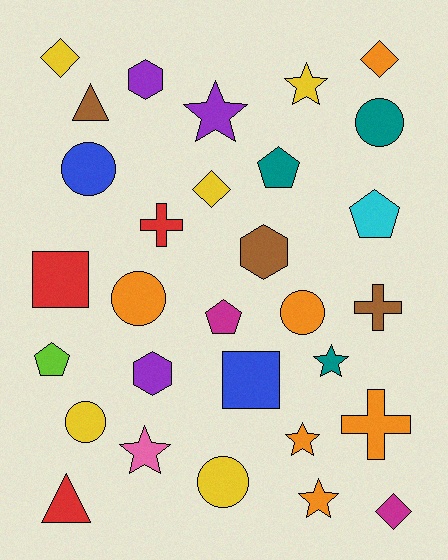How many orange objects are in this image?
There are 6 orange objects.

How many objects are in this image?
There are 30 objects.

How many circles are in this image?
There are 6 circles.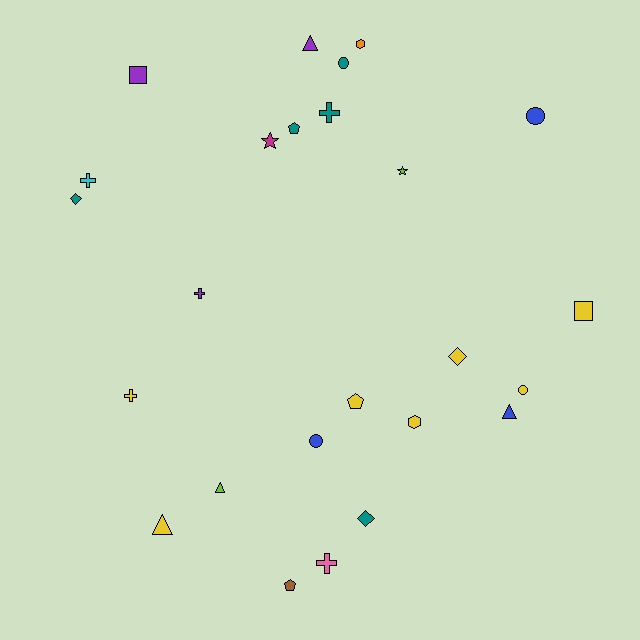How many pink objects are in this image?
There is 1 pink object.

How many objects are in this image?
There are 25 objects.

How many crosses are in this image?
There are 5 crosses.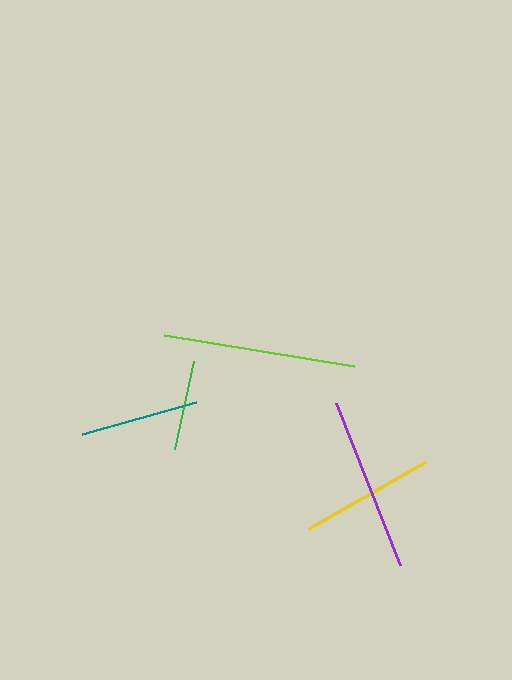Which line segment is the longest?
The lime line is the longest at approximately 192 pixels.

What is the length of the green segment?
The green segment is approximately 90 pixels long.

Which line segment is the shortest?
The green line is the shortest at approximately 90 pixels.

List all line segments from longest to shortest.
From longest to shortest: lime, purple, yellow, teal, green.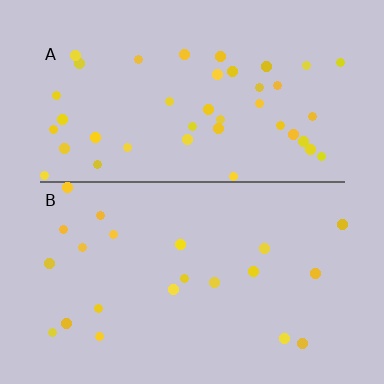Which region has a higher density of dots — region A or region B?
A (the top).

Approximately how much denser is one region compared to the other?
Approximately 2.0× — region A over region B.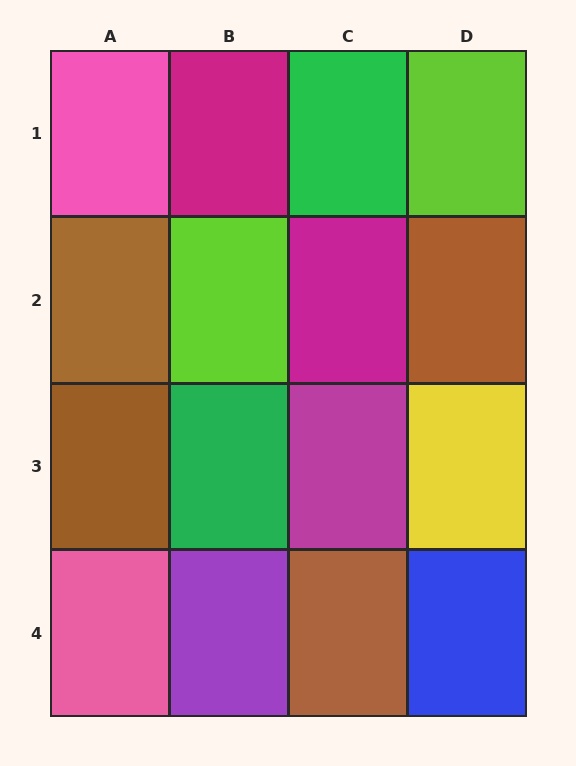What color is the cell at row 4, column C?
Brown.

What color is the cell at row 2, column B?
Lime.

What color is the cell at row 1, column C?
Green.